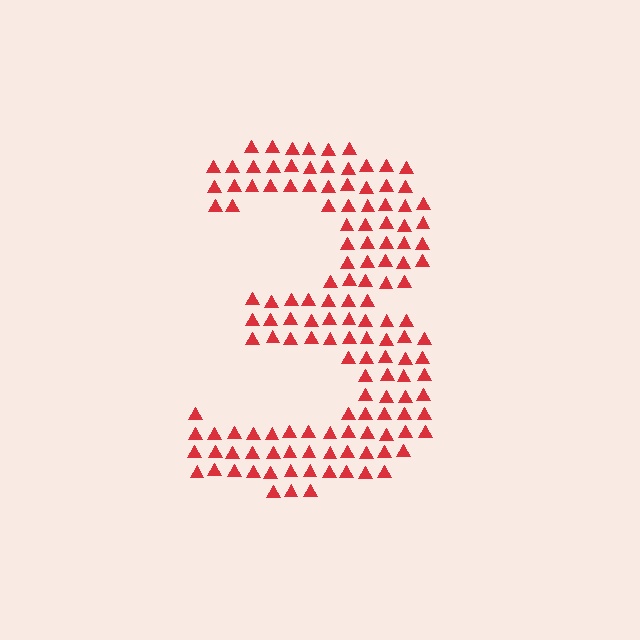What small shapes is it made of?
It is made of small triangles.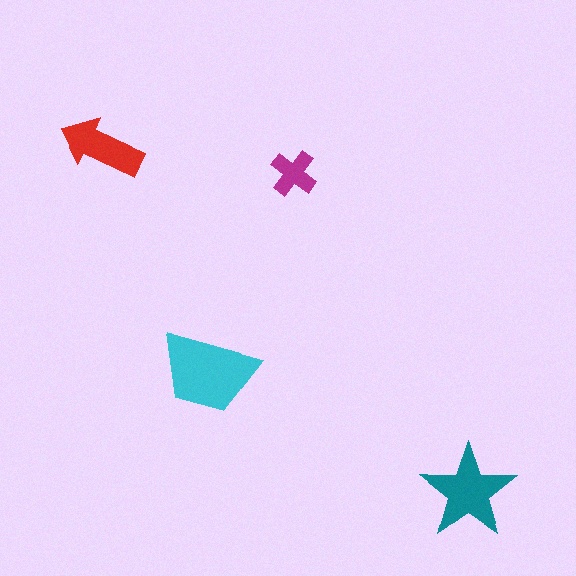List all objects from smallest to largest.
The magenta cross, the red arrow, the teal star, the cyan trapezoid.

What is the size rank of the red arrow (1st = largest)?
3rd.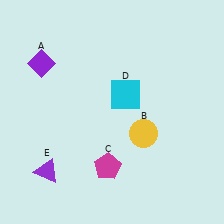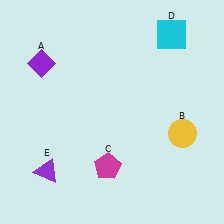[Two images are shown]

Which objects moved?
The objects that moved are: the yellow circle (B), the cyan square (D).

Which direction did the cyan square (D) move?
The cyan square (D) moved up.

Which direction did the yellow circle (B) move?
The yellow circle (B) moved right.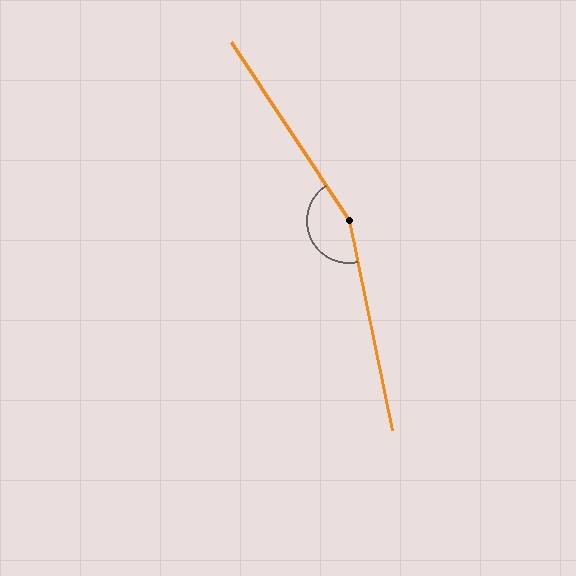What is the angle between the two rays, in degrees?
Approximately 158 degrees.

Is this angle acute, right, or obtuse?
It is obtuse.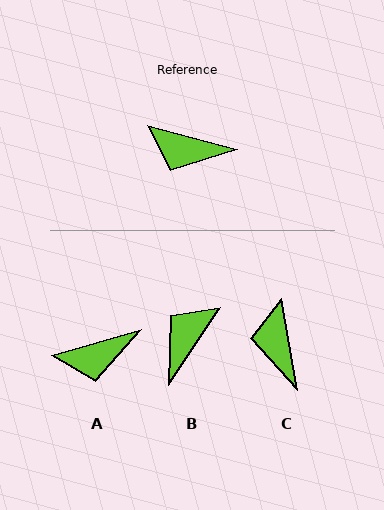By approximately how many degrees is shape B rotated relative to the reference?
Approximately 108 degrees clockwise.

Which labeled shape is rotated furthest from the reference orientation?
B, about 108 degrees away.